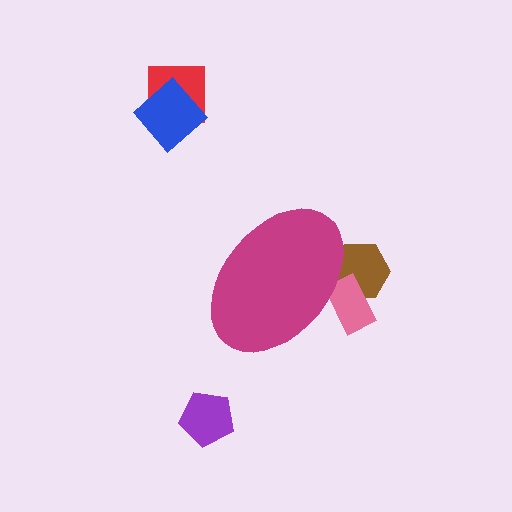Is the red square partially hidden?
No, the red square is fully visible.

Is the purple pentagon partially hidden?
No, the purple pentagon is fully visible.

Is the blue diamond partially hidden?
No, the blue diamond is fully visible.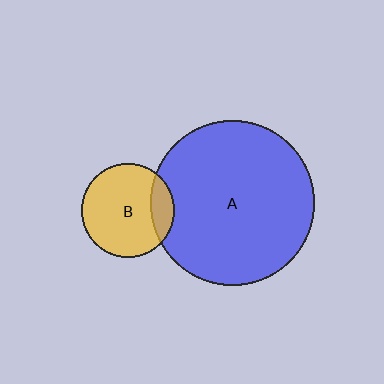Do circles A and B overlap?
Yes.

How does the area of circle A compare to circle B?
Approximately 3.1 times.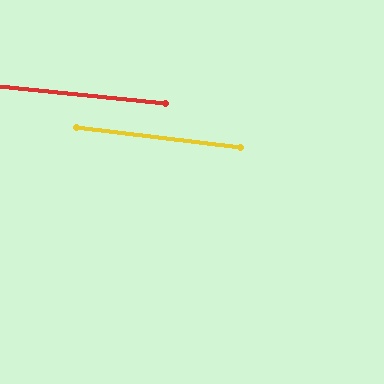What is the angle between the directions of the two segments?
Approximately 1 degree.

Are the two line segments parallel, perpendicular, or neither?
Parallel — their directions differ by only 1.5°.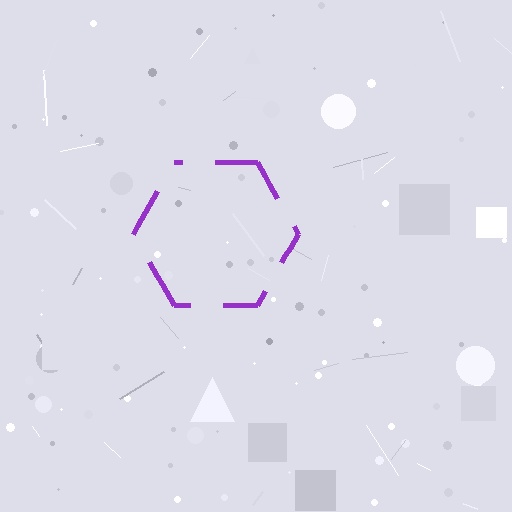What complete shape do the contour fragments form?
The contour fragments form a hexagon.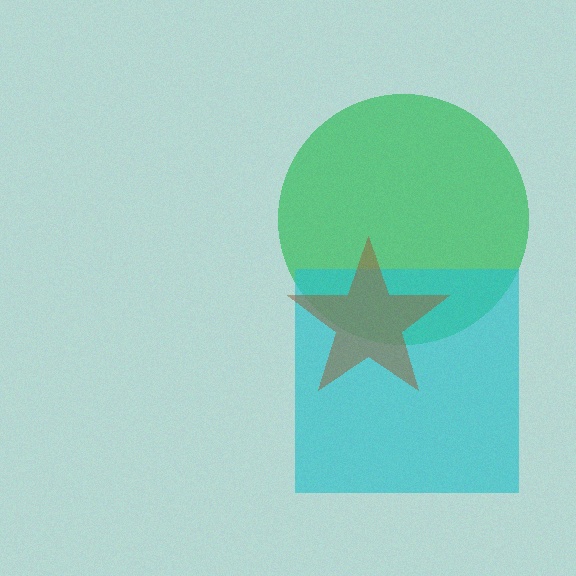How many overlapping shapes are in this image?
There are 3 overlapping shapes in the image.